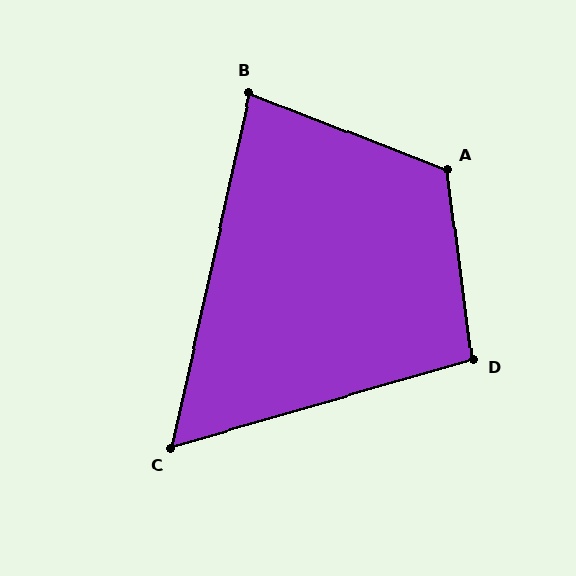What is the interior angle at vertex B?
Approximately 82 degrees (acute).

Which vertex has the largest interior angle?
A, at approximately 119 degrees.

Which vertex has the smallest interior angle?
C, at approximately 61 degrees.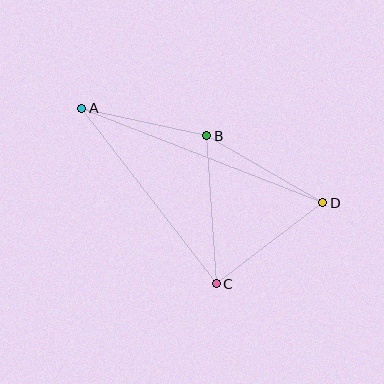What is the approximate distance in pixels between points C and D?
The distance between C and D is approximately 134 pixels.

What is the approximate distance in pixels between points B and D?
The distance between B and D is approximately 134 pixels.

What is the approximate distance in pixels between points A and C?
The distance between A and C is approximately 221 pixels.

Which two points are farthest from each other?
Points A and D are farthest from each other.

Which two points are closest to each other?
Points A and B are closest to each other.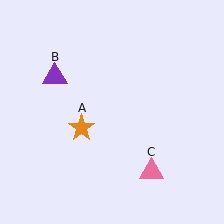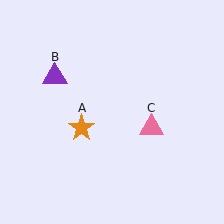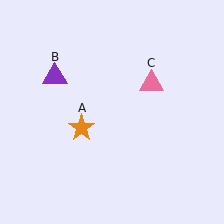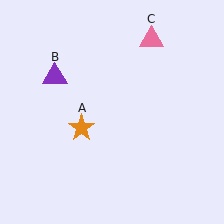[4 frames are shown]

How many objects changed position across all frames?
1 object changed position: pink triangle (object C).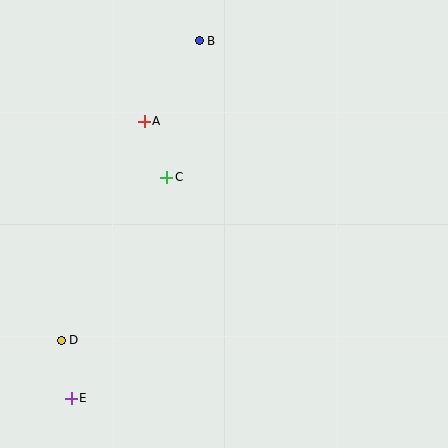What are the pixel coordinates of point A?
Point A is at (144, 121).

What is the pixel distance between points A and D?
The distance between A and D is 234 pixels.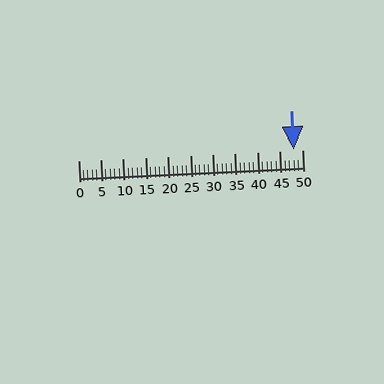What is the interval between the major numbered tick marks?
The major tick marks are spaced 5 units apart.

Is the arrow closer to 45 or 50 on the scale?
The arrow is closer to 50.